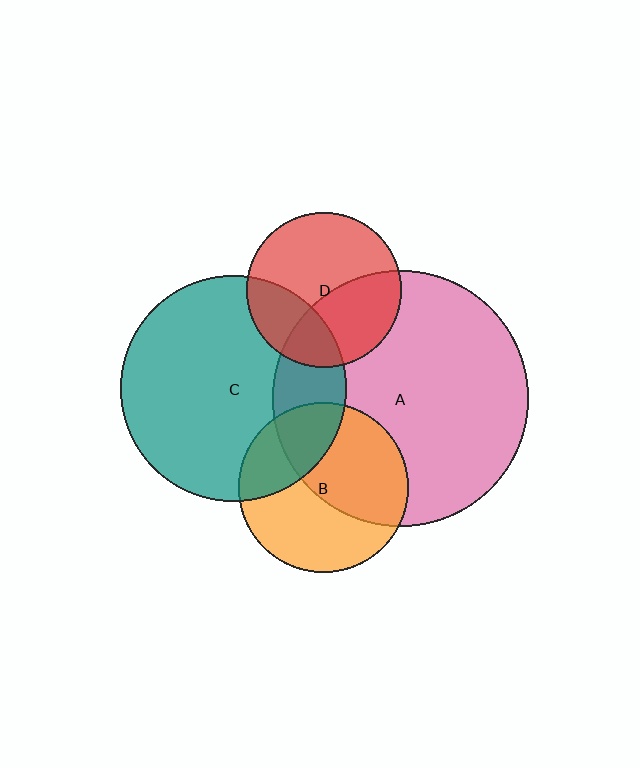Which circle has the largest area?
Circle A (pink).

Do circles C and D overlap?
Yes.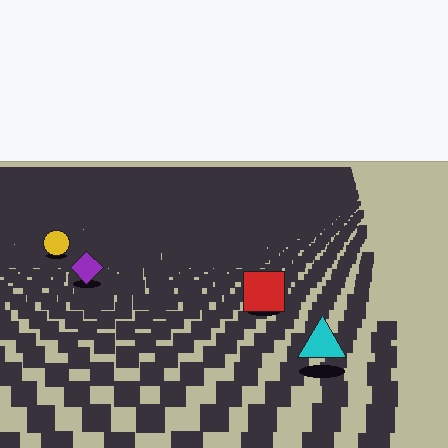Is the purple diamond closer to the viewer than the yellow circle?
Yes. The purple diamond is closer — you can tell from the texture gradient: the ground texture is coarser near it.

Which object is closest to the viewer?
The cyan triangle is closest. The texture marks near it are larger and more spread out.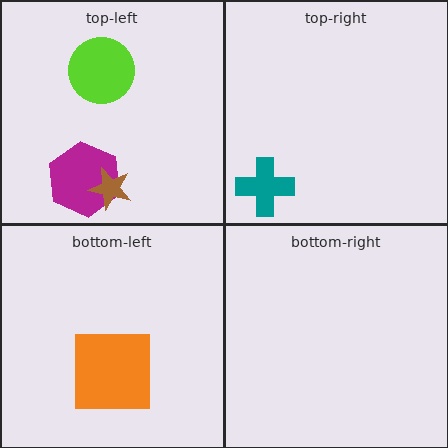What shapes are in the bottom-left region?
The orange square.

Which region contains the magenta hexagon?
The top-left region.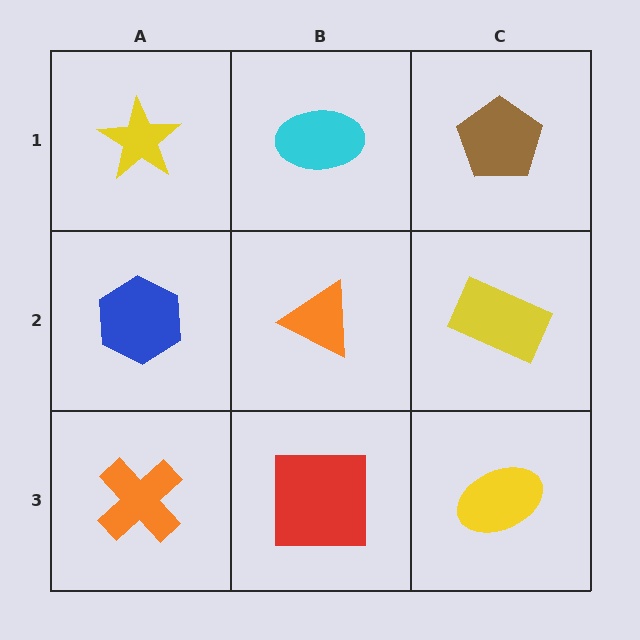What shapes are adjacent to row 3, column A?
A blue hexagon (row 2, column A), a red square (row 3, column B).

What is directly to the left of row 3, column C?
A red square.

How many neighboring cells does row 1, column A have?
2.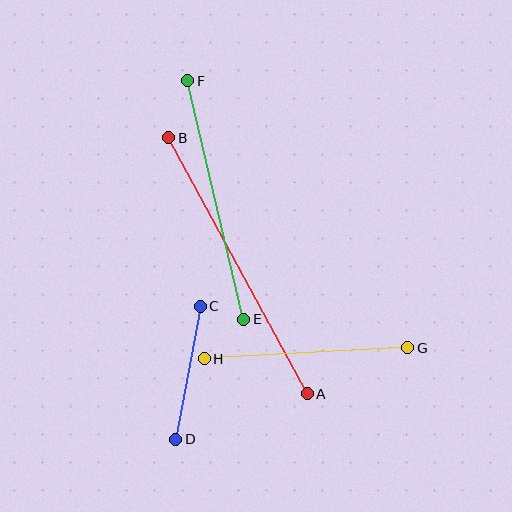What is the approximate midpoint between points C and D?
The midpoint is at approximately (188, 373) pixels.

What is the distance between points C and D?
The distance is approximately 135 pixels.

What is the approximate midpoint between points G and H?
The midpoint is at approximately (306, 353) pixels.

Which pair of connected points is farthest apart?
Points A and B are farthest apart.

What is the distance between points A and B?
The distance is approximately 291 pixels.